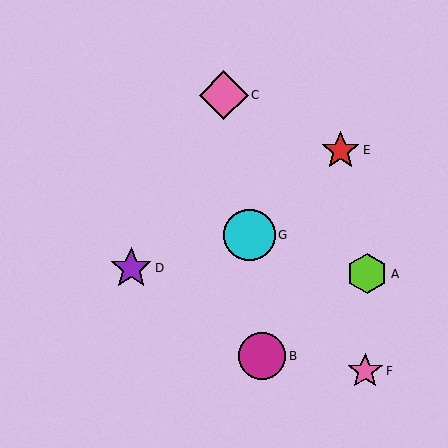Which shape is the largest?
The cyan circle (labeled G) is the largest.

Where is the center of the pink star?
The center of the pink star is at (365, 371).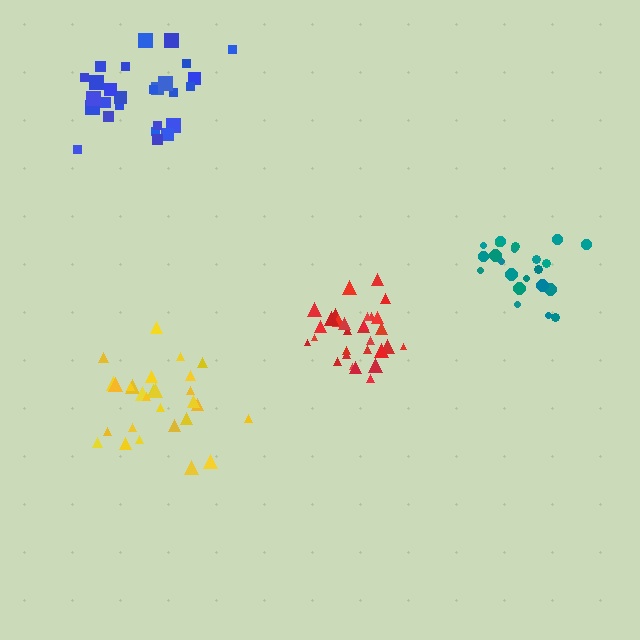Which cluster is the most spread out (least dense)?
Yellow.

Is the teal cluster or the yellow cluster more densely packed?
Teal.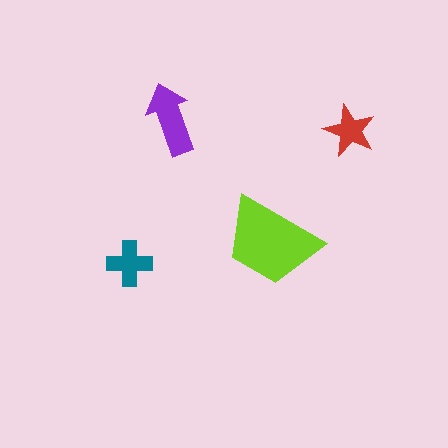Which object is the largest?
The lime trapezoid.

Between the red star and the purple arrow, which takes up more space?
The purple arrow.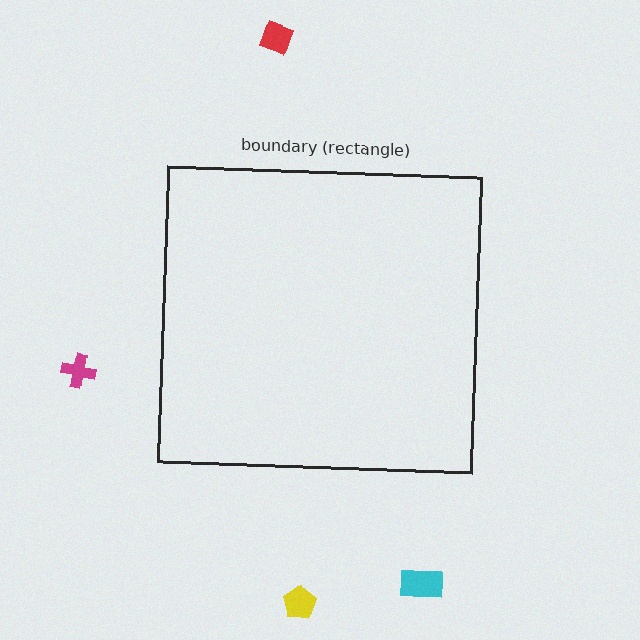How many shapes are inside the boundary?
0 inside, 4 outside.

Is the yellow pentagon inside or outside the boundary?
Outside.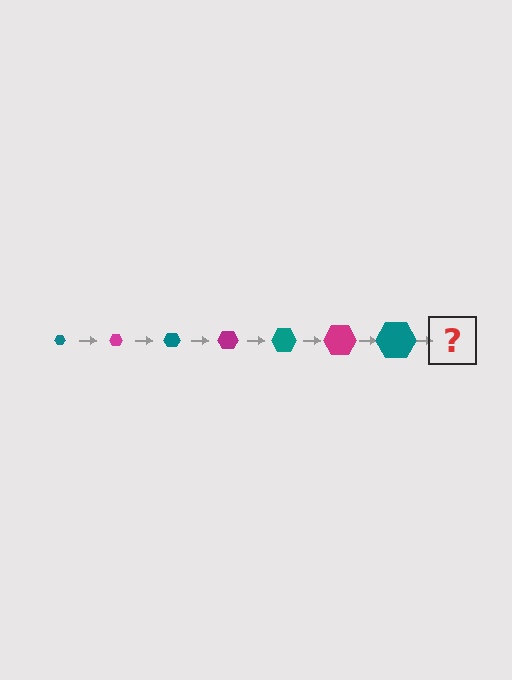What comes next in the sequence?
The next element should be a magenta hexagon, larger than the previous one.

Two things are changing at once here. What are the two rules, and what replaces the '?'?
The two rules are that the hexagon grows larger each step and the color cycles through teal and magenta. The '?' should be a magenta hexagon, larger than the previous one.